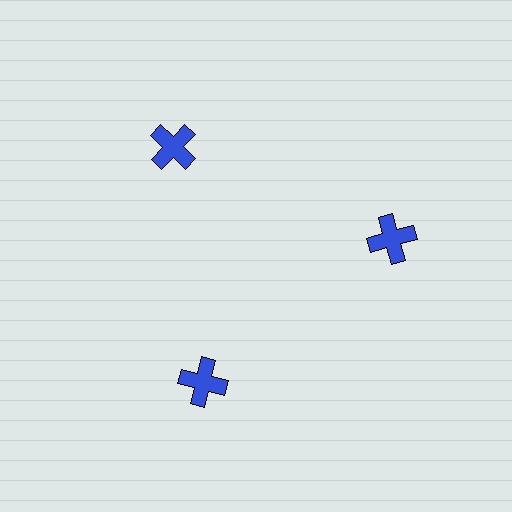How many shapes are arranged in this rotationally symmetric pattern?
There are 3 shapes, arranged in 3 groups of 1.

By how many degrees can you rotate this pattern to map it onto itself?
The pattern maps onto itself every 120 degrees of rotation.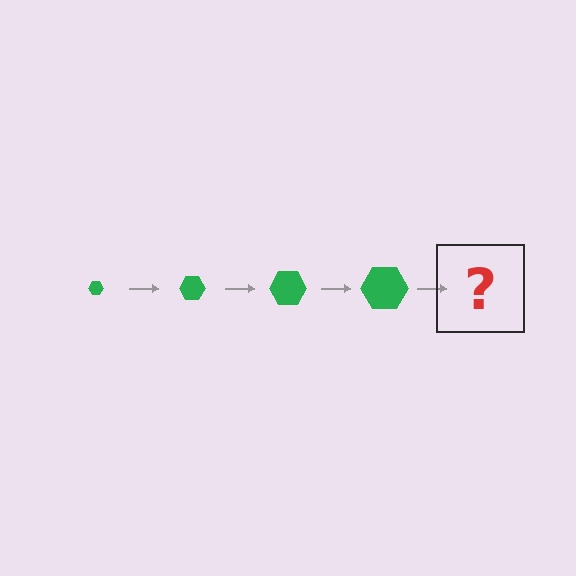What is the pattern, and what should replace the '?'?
The pattern is that the hexagon gets progressively larger each step. The '?' should be a green hexagon, larger than the previous one.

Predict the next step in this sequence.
The next step is a green hexagon, larger than the previous one.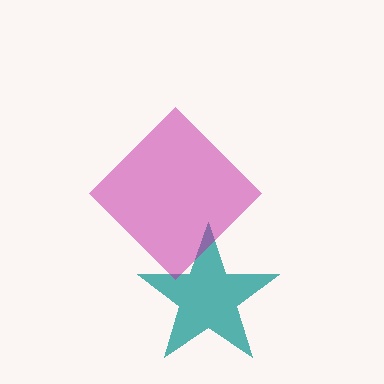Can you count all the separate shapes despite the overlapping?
Yes, there are 2 separate shapes.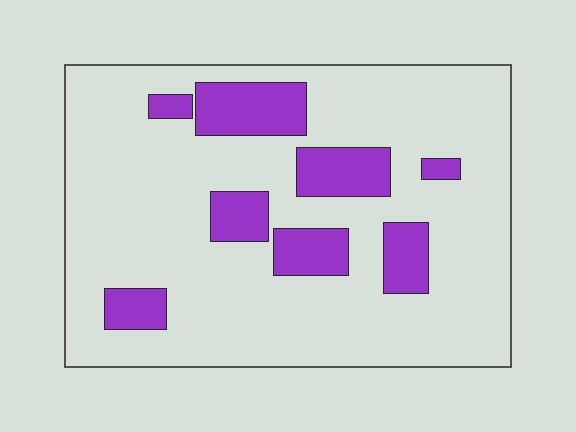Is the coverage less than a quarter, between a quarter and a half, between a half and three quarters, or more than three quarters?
Less than a quarter.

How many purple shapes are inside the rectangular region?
8.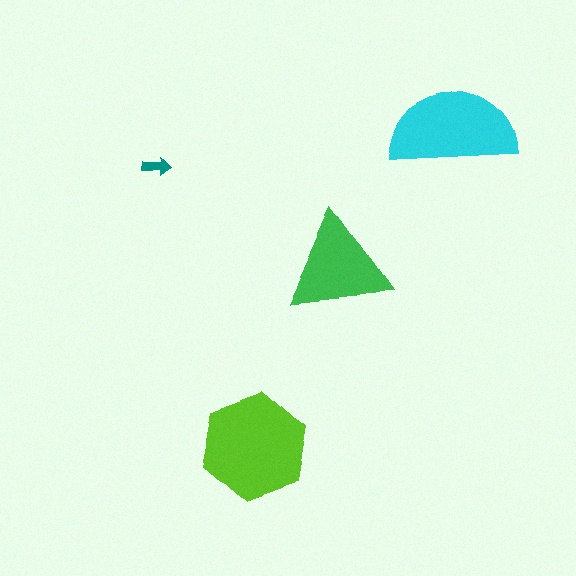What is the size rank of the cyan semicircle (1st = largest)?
2nd.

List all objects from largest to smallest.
The lime hexagon, the cyan semicircle, the green triangle, the teal arrow.